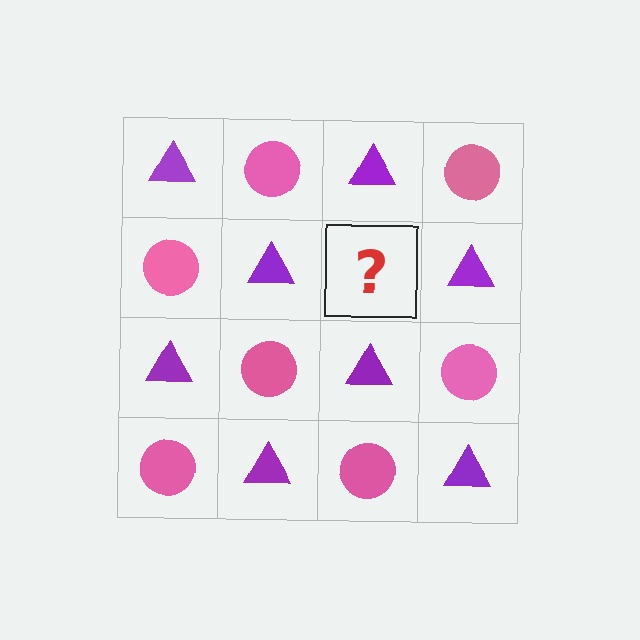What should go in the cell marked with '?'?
The missing cell should contain a pink circle.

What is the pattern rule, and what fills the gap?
The rule is that it alternates purple triangle and pink circle in a checkerboard pattern. The gap should be filled with a pink circle.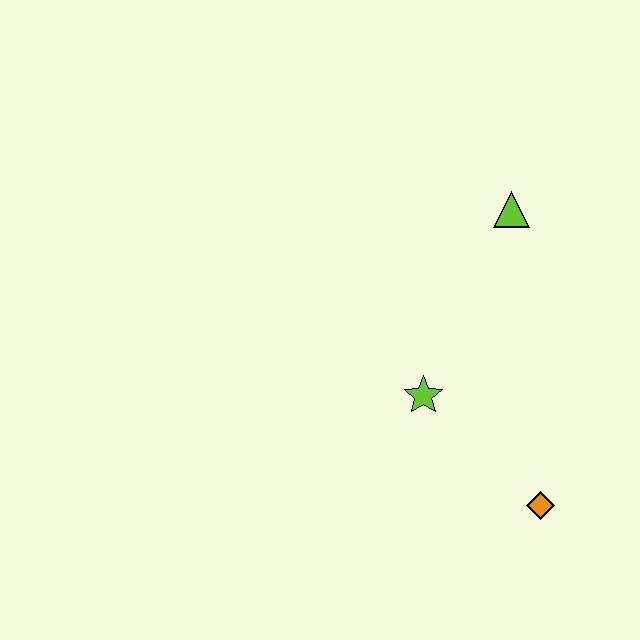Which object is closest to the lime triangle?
The lime star is closest to the lime triangle.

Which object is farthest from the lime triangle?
The orange diamond is farthest from the lime triangle.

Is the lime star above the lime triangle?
No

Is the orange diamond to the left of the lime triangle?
No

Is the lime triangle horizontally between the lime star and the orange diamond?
Yes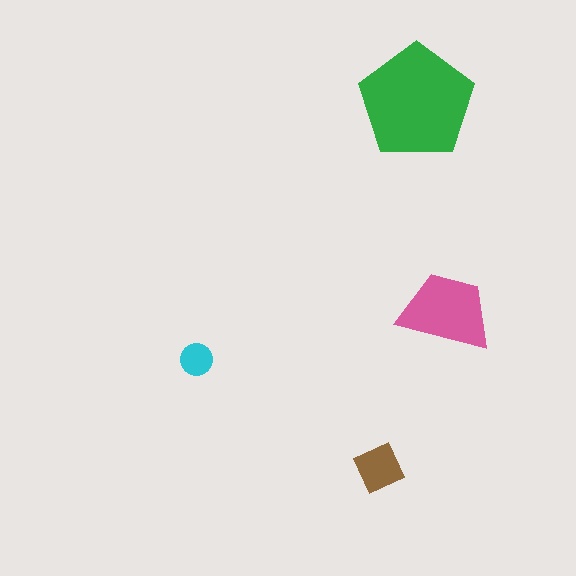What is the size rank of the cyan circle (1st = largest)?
4th.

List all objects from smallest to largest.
The cyan circle, the brown diamond, the pink trapezoid, the green pentagon.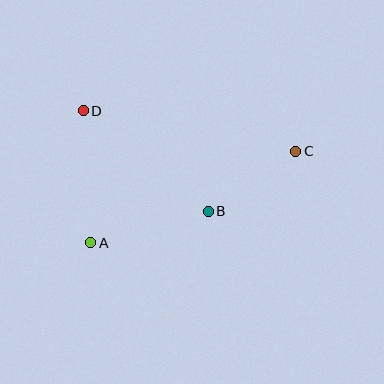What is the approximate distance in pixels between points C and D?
The distance between C and D is approximately 216 pixels.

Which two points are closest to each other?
Points B and C are closest to each other.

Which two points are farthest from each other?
Points A and C are farthest from each other.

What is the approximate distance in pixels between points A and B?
The distance between A and B is approximately 122 pixels.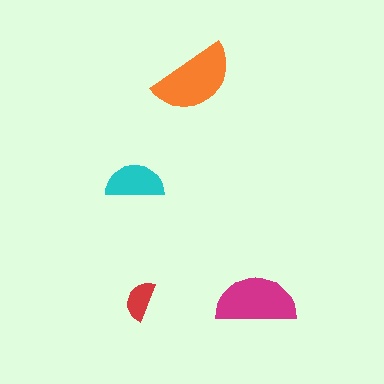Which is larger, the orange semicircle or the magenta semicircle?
The orange one.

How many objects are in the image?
There are 4 objects in the image.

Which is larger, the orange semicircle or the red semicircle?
The orange one.